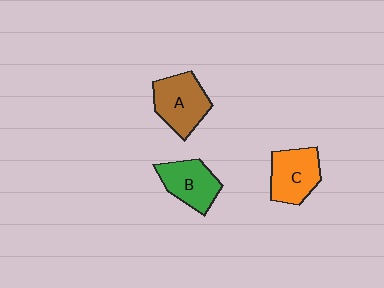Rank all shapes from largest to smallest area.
From largest to smallest: A (brown), C (orange), B (green).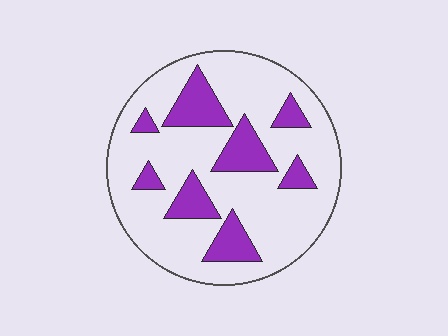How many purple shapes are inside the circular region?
8.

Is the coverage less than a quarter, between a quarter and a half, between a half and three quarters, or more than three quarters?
Less than a quarter.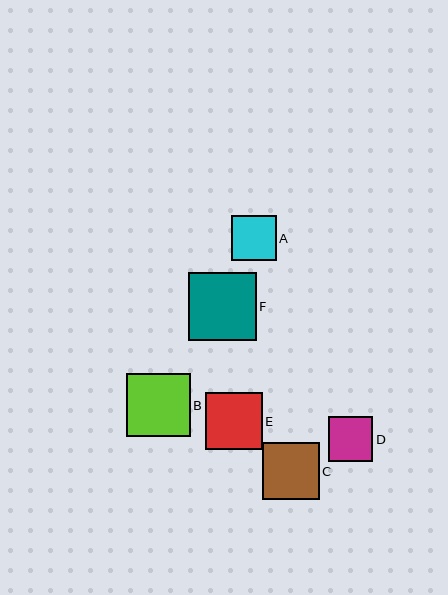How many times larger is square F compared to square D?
Square F is approximately 1.5 times the size of square D.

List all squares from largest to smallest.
From largest to smallest: F, B, E, C, D, A.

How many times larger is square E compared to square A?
Square E is approximately 1.3 times the size of square A.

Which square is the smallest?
Square A is the smallest with a size of approximately 44 pixels.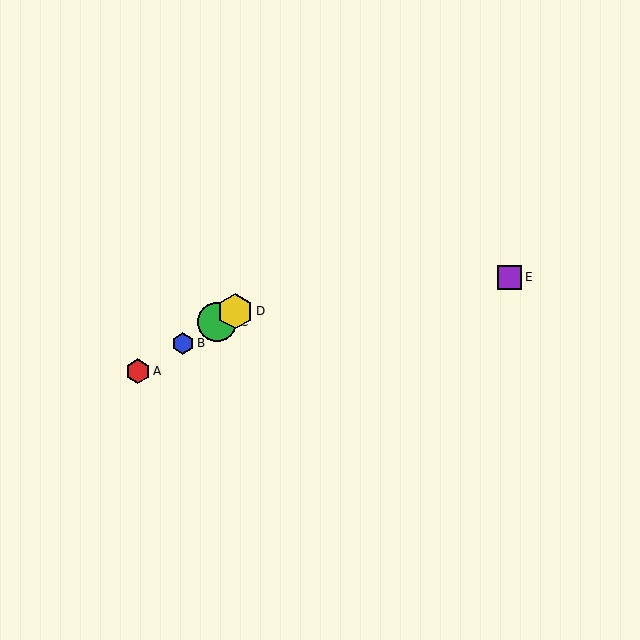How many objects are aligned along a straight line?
4 objects (A, B, C, D) are aligned along a straight line.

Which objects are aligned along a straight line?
Objects A, B, C, D are aligned along a straight line.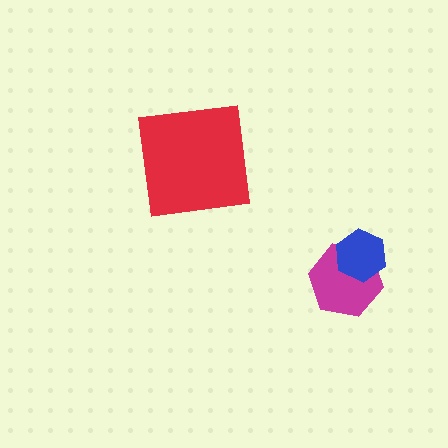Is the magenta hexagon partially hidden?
Yes, it is partially covered by another shape.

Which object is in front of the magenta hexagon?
The blue hexagon is in front of the magenta hexagon.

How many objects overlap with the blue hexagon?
1 object overlaps with the blue hexagon.